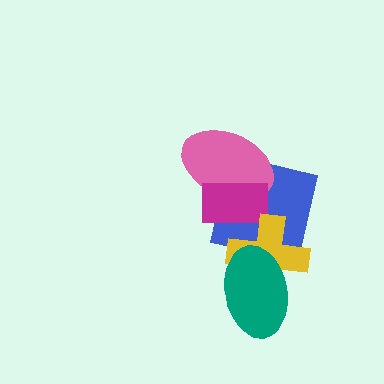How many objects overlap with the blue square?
3 objects overlap with the blue square.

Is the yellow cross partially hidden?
Yes, it is partially covered by another shape.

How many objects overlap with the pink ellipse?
2 objects overlap with the pink ellipse.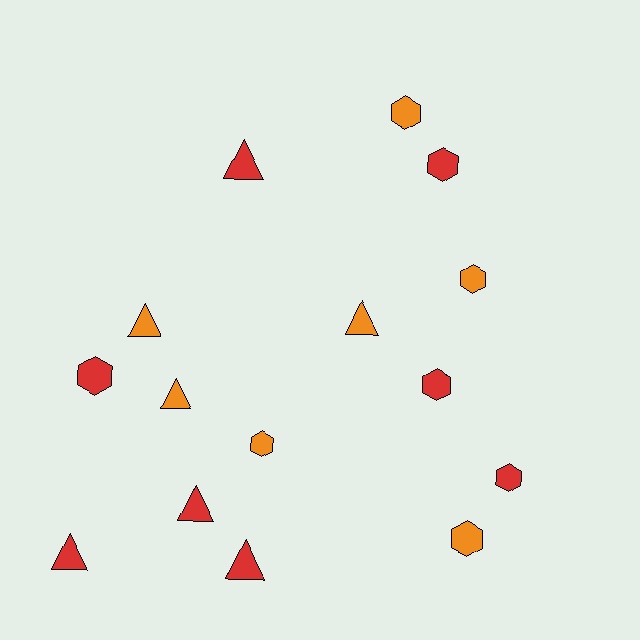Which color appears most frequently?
Red, with 8 objects.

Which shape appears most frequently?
Hexagon, with 8 objects.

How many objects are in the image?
There are 15 objects.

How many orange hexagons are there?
There are 4 orange hexagons.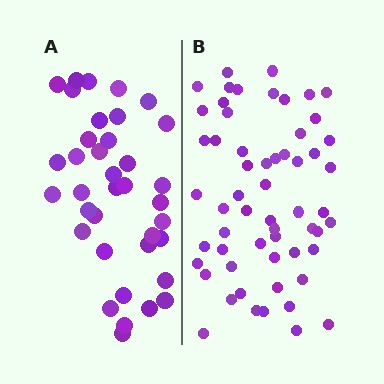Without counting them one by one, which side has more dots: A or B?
Region B (the right region) has more dots.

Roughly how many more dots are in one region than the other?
Region B has approximately 20 more dots than region A.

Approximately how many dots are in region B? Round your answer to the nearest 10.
About 60 dots. (The exact count is 58, which rounds to 60.)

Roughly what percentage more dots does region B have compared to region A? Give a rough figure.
About 55% more.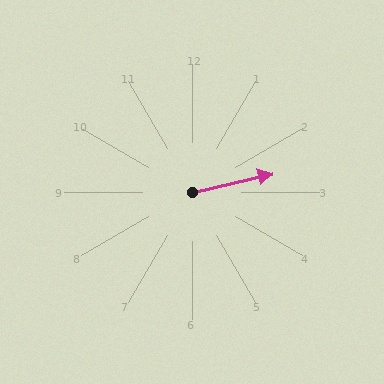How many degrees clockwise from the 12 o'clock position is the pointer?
Approximately 77 degrees.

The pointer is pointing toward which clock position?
Roughly 3 o'clock.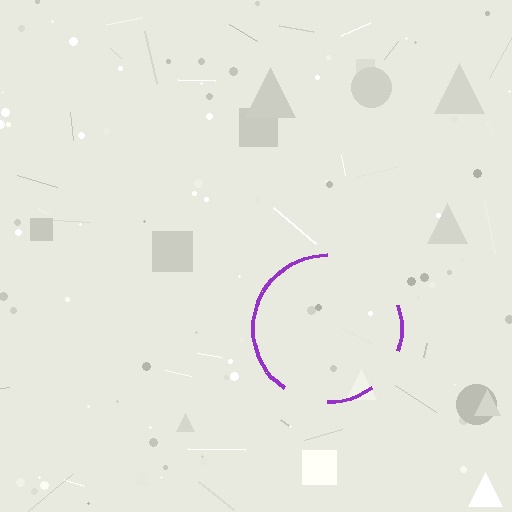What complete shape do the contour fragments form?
The contour fragments form a circle.